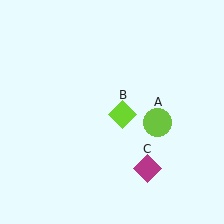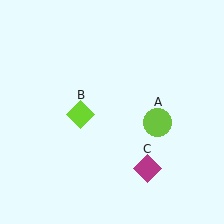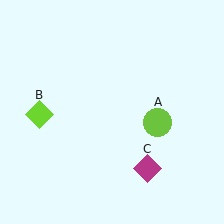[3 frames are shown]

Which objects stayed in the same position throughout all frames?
Lime circle (object A) and magenta diamond (object C) remained stationary.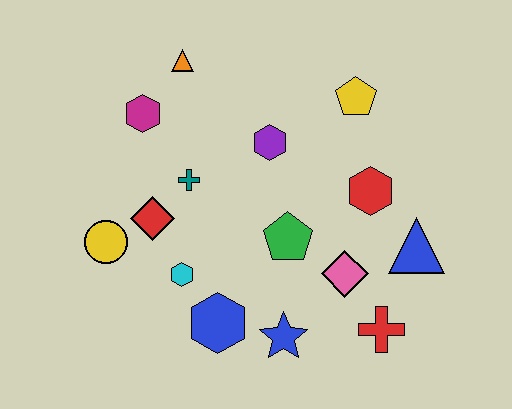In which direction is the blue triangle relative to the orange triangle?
The blue triangle is to the right of the orange triangle.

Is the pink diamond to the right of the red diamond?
Yes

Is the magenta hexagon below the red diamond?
No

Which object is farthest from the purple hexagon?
The red cross is farthest from the purple hexagon.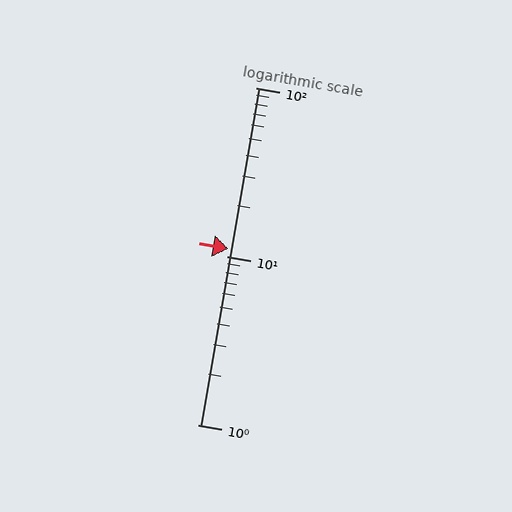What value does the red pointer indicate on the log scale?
The pointer indicates approximately 11.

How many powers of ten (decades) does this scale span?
The scale spans 2 decades, from 1 to 100.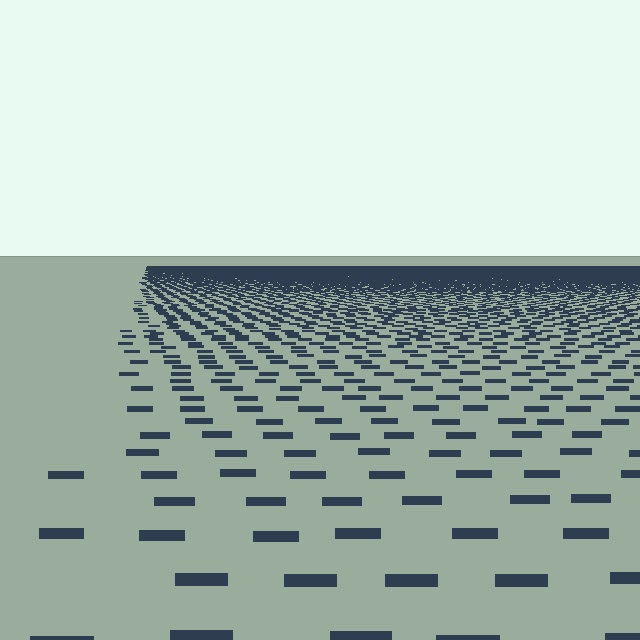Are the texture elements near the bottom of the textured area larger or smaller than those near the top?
Larger. Near the bottom, elements are closer to the viewer and appear at a bigger on-screen size.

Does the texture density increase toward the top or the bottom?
Density increases toward the top.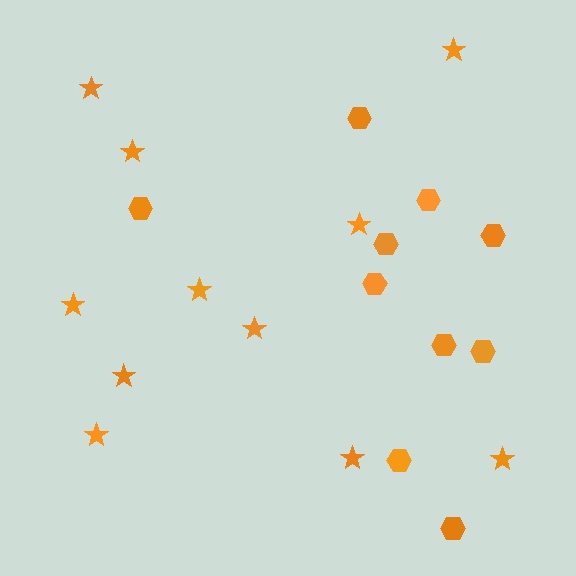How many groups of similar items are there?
There are 2 groups: one group of stars (11) and one group of hexagons (10).